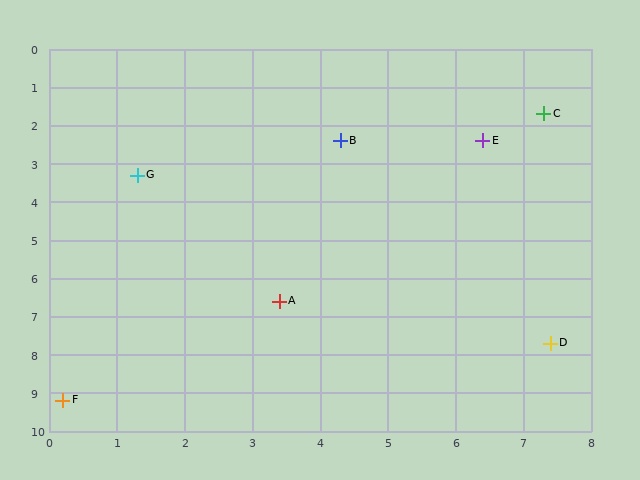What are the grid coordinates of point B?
Point B is at approximately (4.3, 2.4).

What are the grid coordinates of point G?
Point G is at approximately (1.3, 3.3).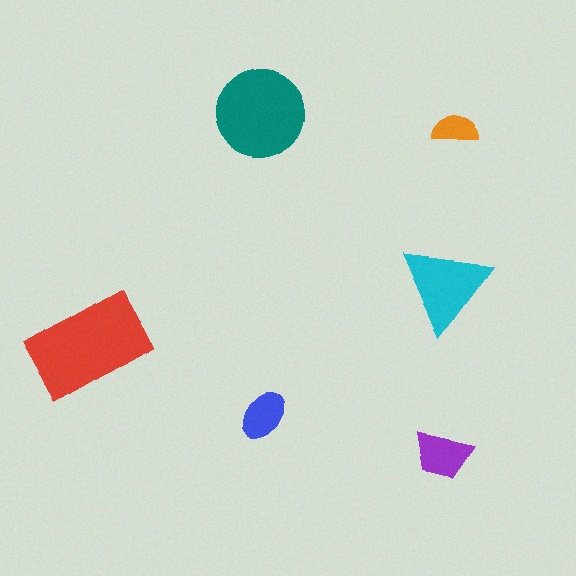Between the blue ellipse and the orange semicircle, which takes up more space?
The blue ellipse.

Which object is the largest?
The red rectangle.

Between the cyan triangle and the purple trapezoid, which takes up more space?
The cyan triangle.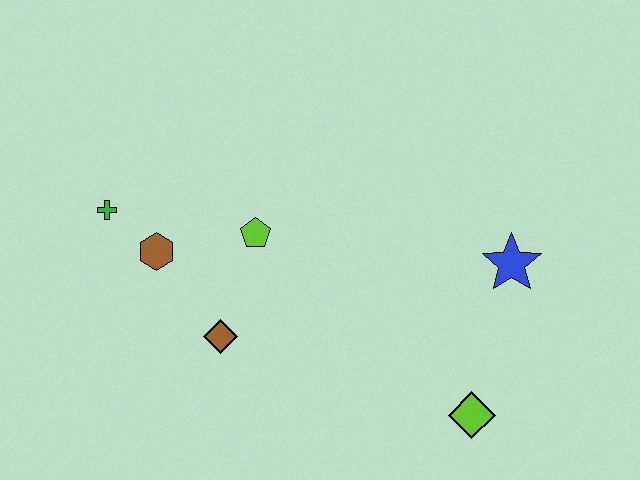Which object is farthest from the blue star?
The green cross is farthest from the blue star.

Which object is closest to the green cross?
The brown hexagon is closest to the green cross.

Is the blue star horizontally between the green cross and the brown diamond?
No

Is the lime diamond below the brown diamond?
Yes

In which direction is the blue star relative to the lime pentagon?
The blue star is to the right of the lime pentagon.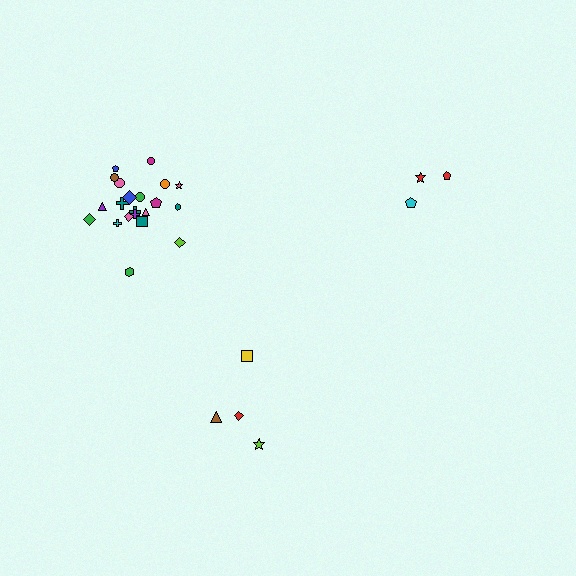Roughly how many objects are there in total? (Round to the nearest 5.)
Roughly 30 objects in total.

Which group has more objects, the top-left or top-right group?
The top-left group.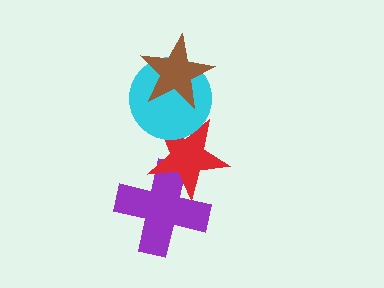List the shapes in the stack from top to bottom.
From top to bottom: the brown star, the cyan circle, the red star, the purple cross.